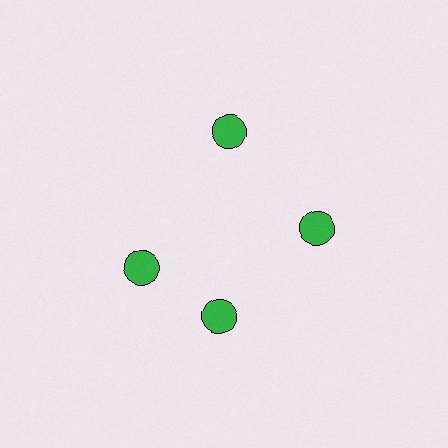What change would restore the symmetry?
The symmetry would be restored by rotating it back into even spacing with its neighbors so that all 4 circles sit at equal angles and equal distance from the center.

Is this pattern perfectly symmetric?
No. The 4 green circles are arranged in a ring, but one element near the 9 o'clock position is rotated out of alignment along the ring, breaking the 4-fold rotational symmetry.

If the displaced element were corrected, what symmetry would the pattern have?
It would have 4-fold rotational symmetry — the pattern would map onto itself every 90 degrees.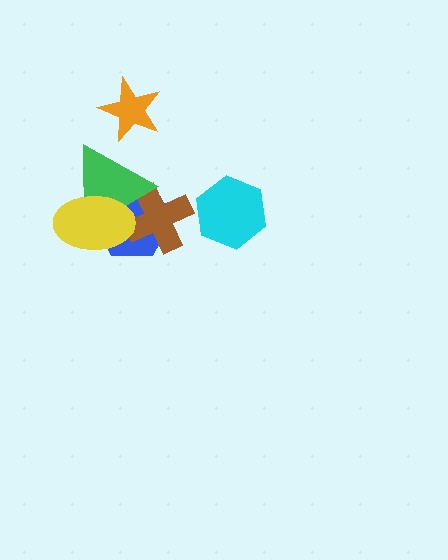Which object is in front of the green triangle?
The yellow ellipse is in front of the green triangle.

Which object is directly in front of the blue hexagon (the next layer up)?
The brown cross is directly in front of the blue hexagon.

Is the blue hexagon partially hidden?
Yes, it is partially covered by another shape.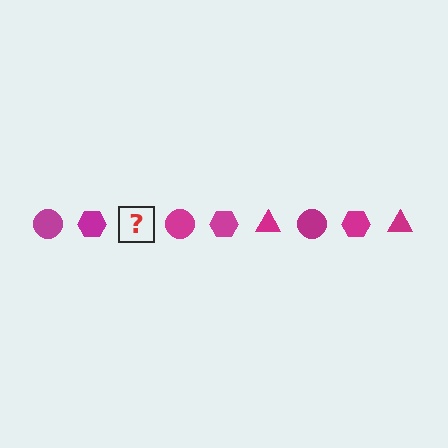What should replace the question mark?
The question mark should be replaced with a magenta triangle.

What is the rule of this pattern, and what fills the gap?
The rule is that the pattern cycles through circle, hexagon, triangle shapes in magenta. The gap should be filled with a magenta triangle.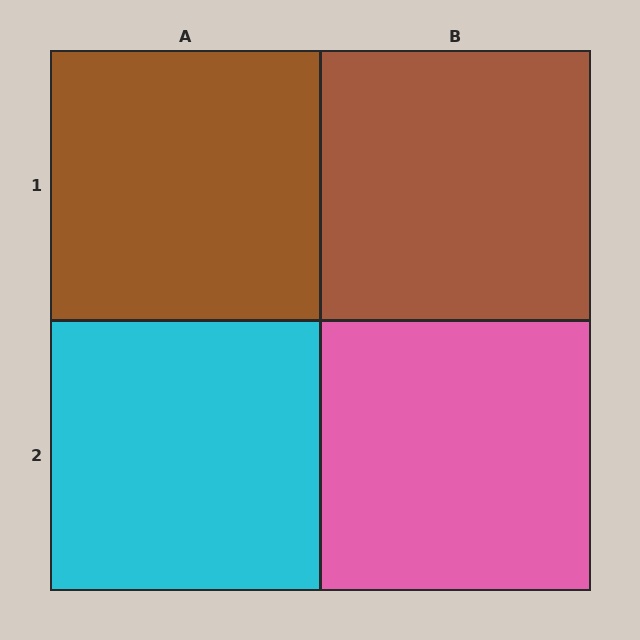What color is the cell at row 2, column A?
Cyan.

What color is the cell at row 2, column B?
Pink.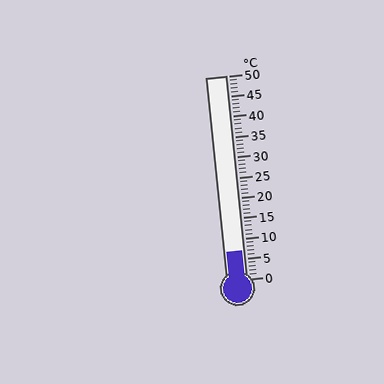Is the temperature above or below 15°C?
The temperature is below 15°C.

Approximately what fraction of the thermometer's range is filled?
The thermometer is filled to approximately 15% of its range.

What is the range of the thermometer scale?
The thermometer scale ranges from 0°C to 50°C.